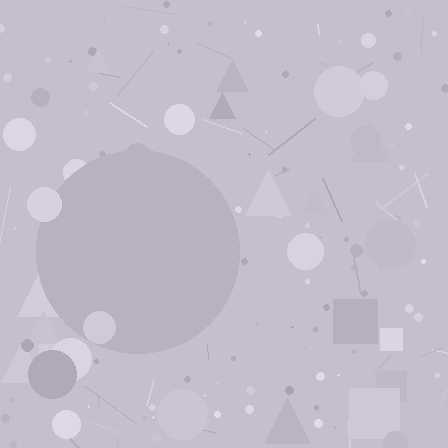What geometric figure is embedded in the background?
A circle is embedded in the background.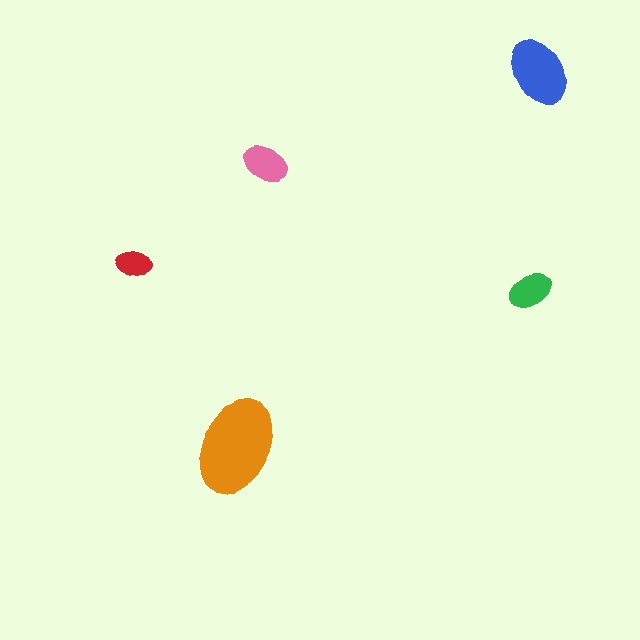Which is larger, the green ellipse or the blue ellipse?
The blue one.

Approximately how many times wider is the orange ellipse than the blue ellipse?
About 1.5 times wider.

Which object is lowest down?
The orange ellipse is bottommost.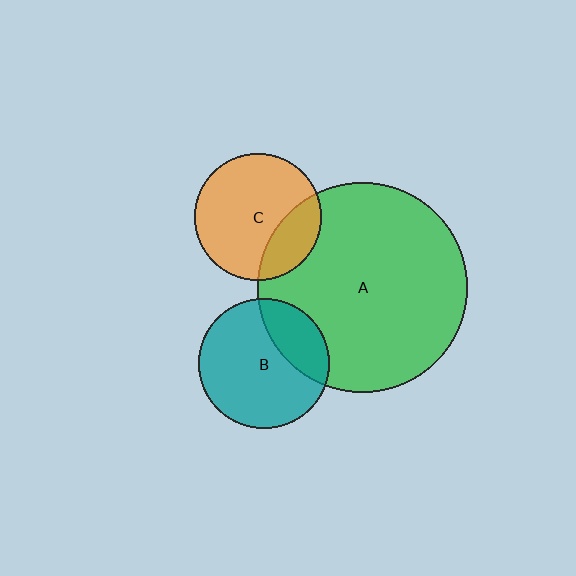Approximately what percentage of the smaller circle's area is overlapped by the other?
Approximately 25%.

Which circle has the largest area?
Circle A (green).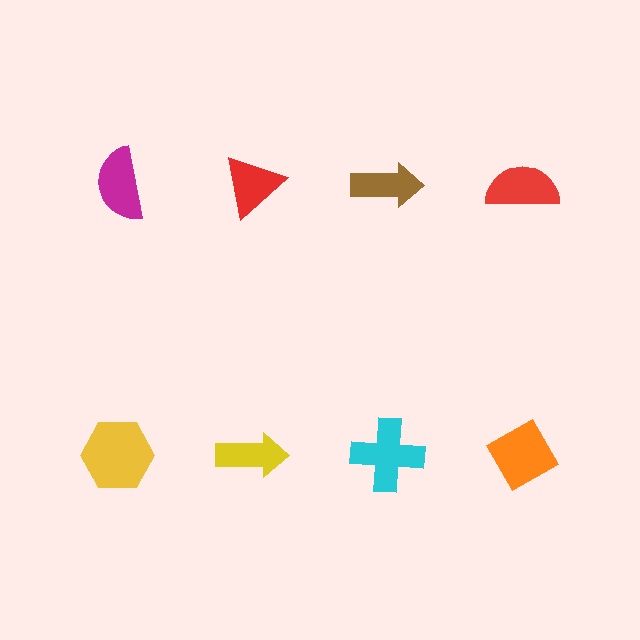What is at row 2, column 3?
A cyan cross.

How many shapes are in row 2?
4 shapes.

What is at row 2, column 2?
A yellow arrow.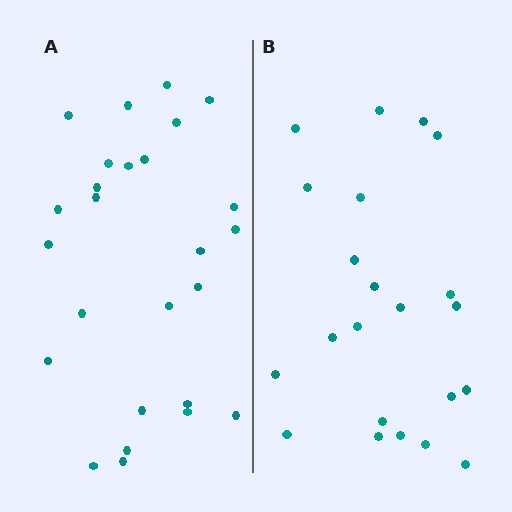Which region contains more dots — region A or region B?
Region A (the left region) has more dots.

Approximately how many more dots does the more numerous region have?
Region A has about 4 more dots than region B.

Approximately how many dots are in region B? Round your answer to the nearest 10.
About 20 dots. (The exact count is 22, which rounds to 20.)